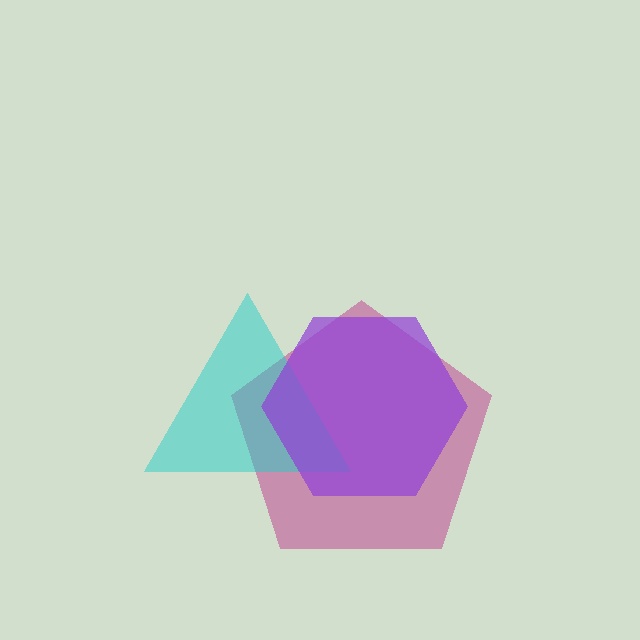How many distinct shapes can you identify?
There are 3 distinct shapes: a magenta pentagon, a cyan triangle, a purple hexagon.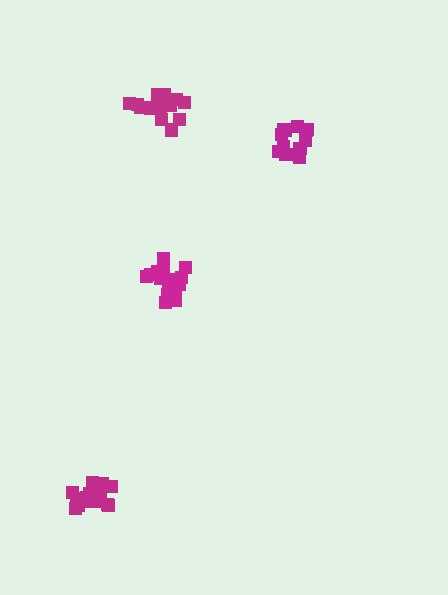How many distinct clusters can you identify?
There are 4 distinct clusters.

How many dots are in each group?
Group 1: 15 dots, Group 2: 17 dots, Group 3: 18 dots, Group 4: 15 dots (65 total).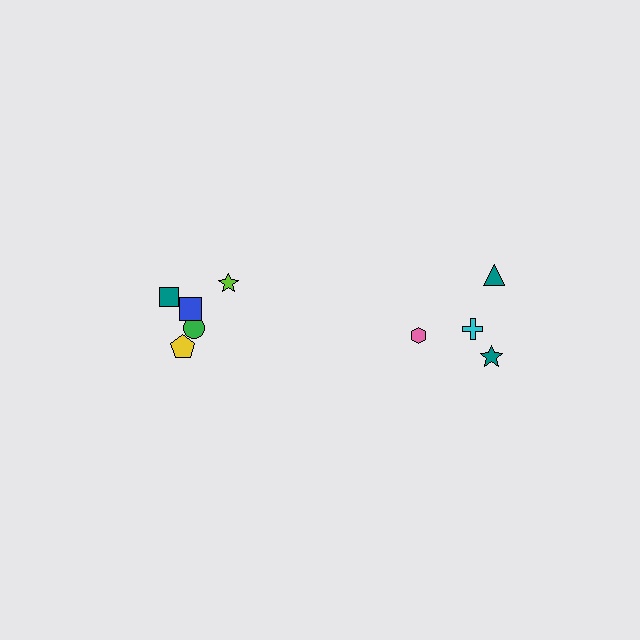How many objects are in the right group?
There are 4 objects.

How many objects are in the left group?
There are 6 objects.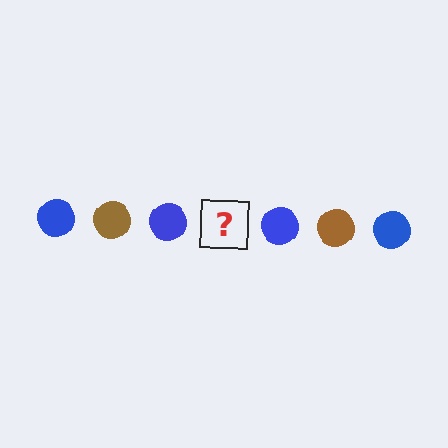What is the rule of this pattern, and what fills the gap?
The rule is that the pattern cycles through blue, brown circles. The gap should be filled with a brown circle.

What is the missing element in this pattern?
The missing element is a brown circle.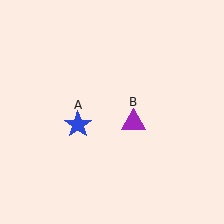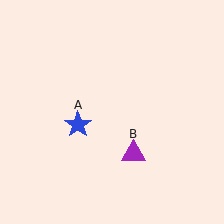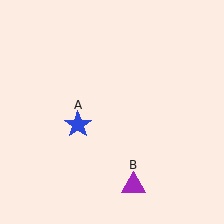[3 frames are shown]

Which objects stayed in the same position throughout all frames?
Blue star (object A) remained stationary.